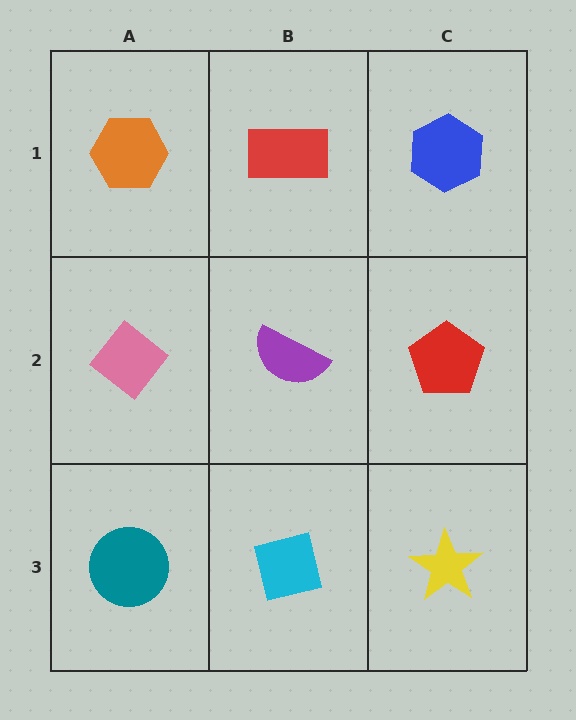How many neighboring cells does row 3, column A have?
2.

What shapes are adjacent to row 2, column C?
A blue hexagon (row 1, column C), a yellow star (row 3, column C), a purple semicircle (row 2, column B).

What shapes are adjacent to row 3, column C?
A red pentagon (row 2, column C), a cyan square (row 3, column B).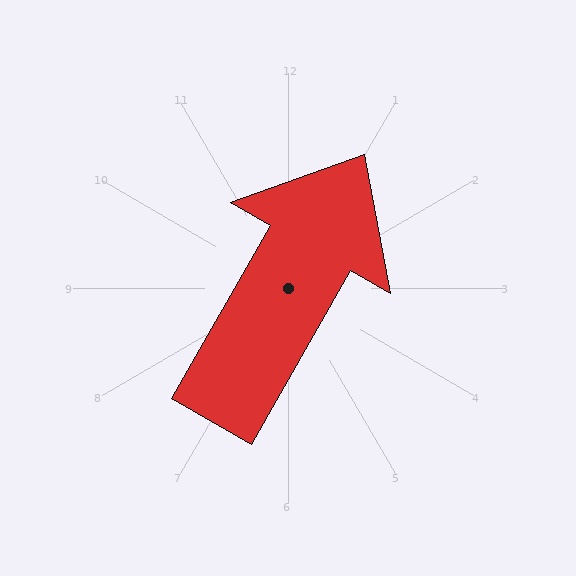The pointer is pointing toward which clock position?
Roughly 1 o'clock.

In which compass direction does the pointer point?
Northeast.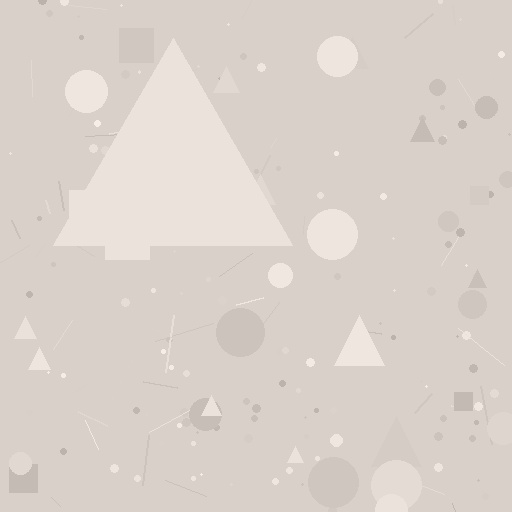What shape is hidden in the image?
A triangle is hidden in the image.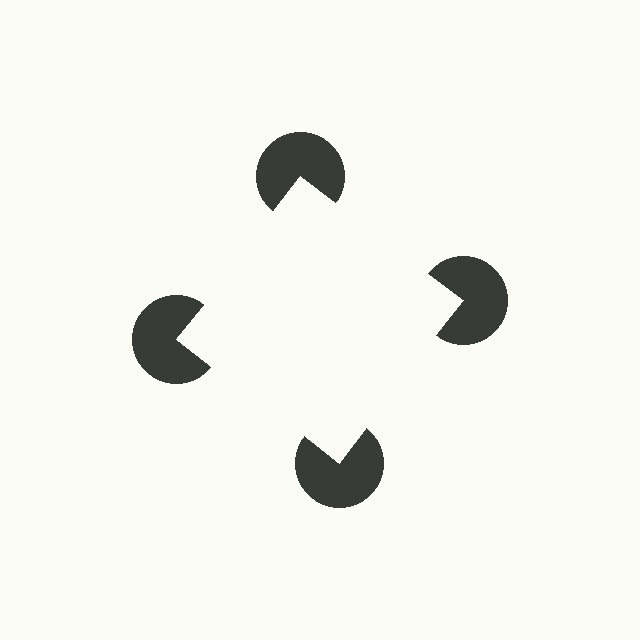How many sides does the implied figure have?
4 sides.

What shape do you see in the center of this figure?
An illusory square — its edges are inferred from the aligned wedge cuts in the pac-man discs, not physically drawn.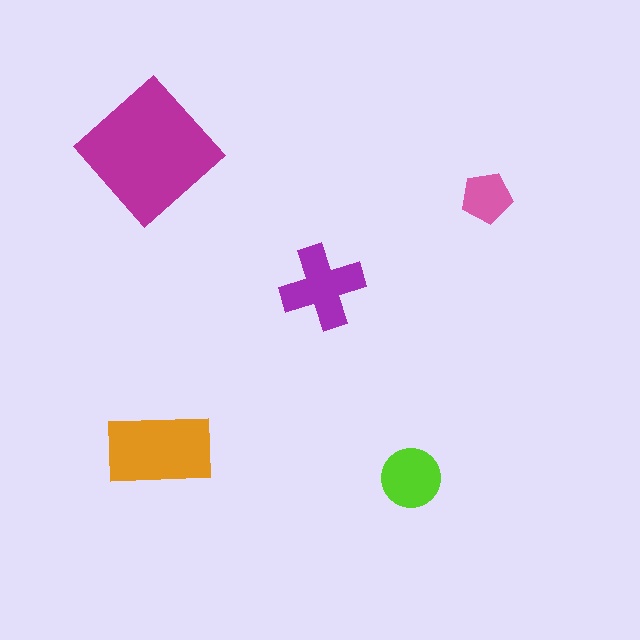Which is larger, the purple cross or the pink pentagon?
The purple cross.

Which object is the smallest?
The pink pentagon.